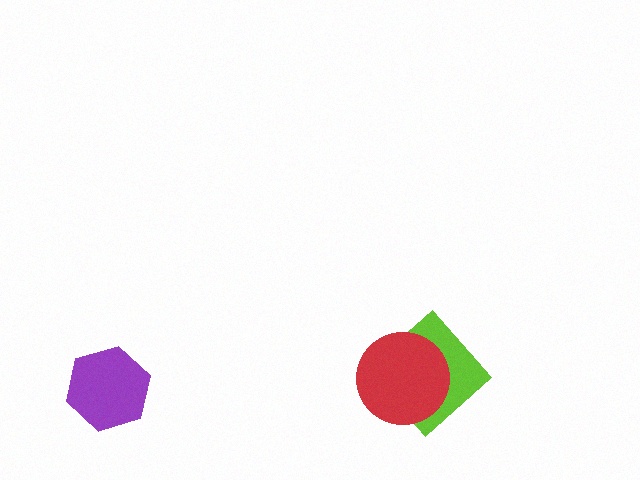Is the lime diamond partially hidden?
Yes, it is partially covered by another shape.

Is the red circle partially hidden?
No, no other shape covers it.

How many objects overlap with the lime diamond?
1 object overlaps with the lime diamond.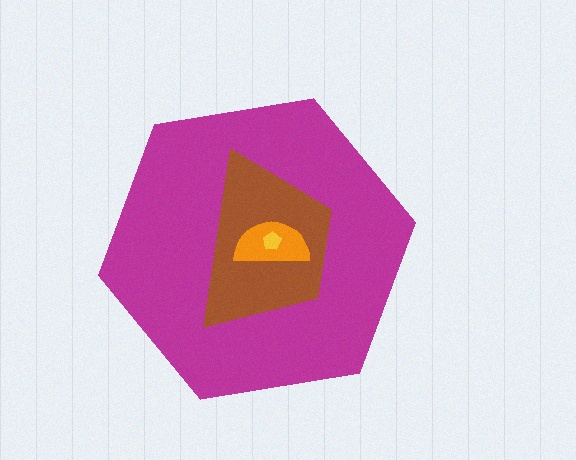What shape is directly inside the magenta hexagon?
The brown trapezoid.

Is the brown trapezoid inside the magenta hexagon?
Yes.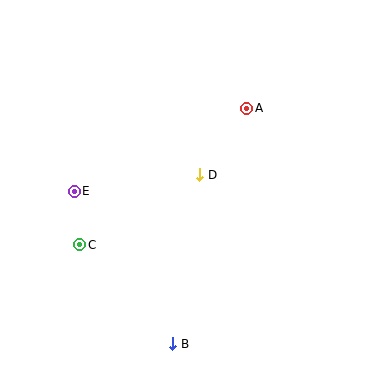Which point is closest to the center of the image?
Point D at (200, 175) is closest to the center.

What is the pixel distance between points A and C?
The distance between A and C is 216 pixels.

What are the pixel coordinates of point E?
Point E is at (74, 191).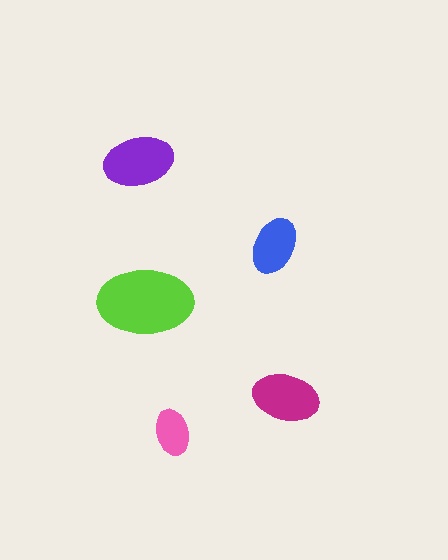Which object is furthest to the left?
The purple ellipse is leftmost.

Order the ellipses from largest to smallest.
the lime one, the purple one, the magenta one, the blue one, the pink one.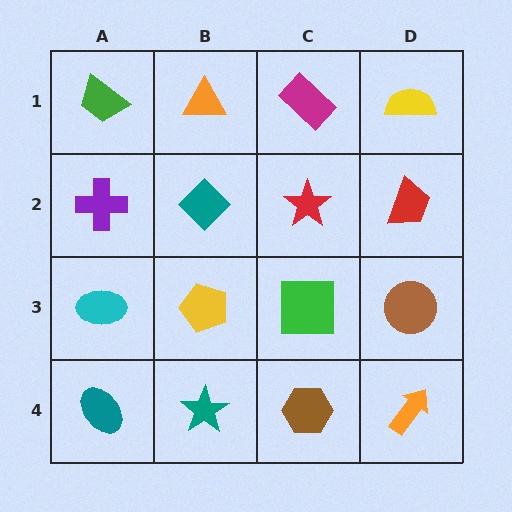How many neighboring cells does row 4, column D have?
2.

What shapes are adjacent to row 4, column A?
A cyan ellipse (row 3, column A), a teal star (row 4, column B).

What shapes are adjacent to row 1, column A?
A purple cross (row 2, column A), an orange triangle (row 1, column B).